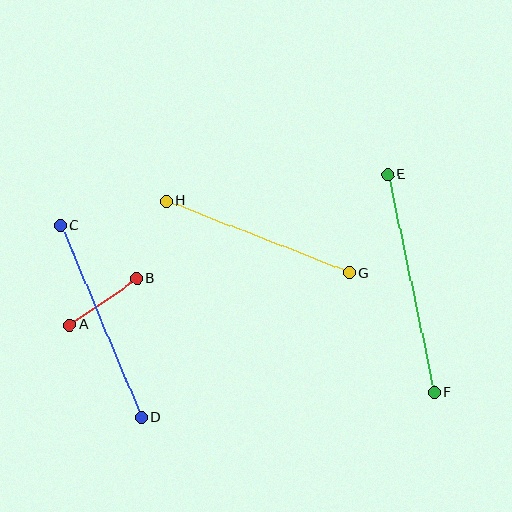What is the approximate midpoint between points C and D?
The midpoint is at approximately (101, 321) pixels.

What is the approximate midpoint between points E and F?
The midpoint is at approximately (411, 284) pixels.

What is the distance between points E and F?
The distance is approximately 222 pixels.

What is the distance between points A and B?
The distance is approximately 81 pixels.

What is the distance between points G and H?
The distance is approximately 197 pixels.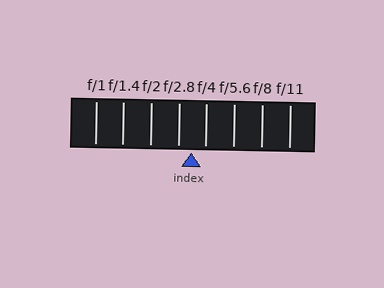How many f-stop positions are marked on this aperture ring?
There are 8 f-stop positions marked.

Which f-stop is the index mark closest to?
The index mark is closest to f/2.8.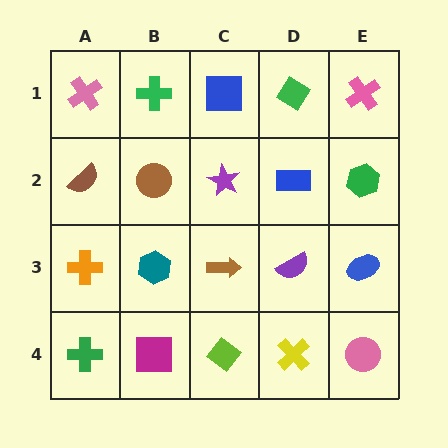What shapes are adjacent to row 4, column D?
A purple semicircle (row 3, column D), a lime diamond (row 4, column C), a pink circle (row 4, column E).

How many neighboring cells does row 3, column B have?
4.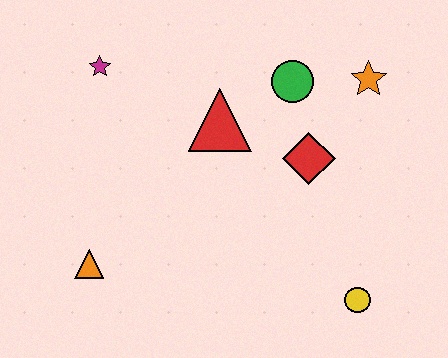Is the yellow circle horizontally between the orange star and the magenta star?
Yes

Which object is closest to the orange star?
The green circle is closest to the orange star.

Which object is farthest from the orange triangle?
The orange star is farthest from the orange triangle.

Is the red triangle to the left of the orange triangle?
No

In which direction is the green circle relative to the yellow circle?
The green circle is above the yellow circle.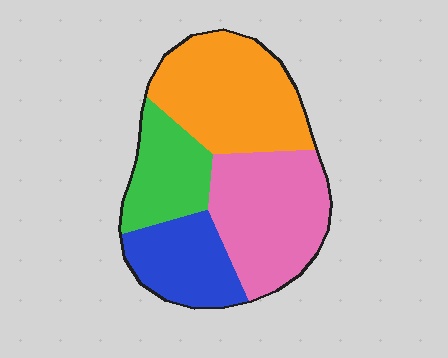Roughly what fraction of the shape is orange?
Orange takes up about one third (1/3) of the shape.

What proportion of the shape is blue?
Blue covers around 20% of the shape.